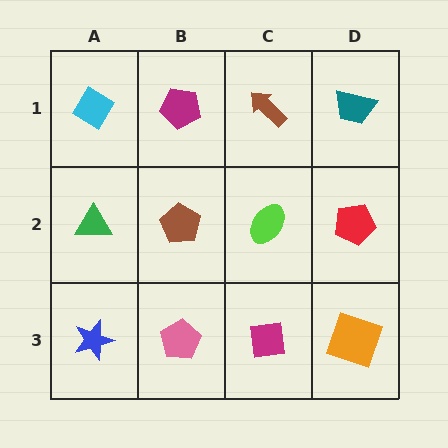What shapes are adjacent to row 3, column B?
A brown pentagon (row 2, column B), a blue star (row 3, column A), a magenta square (row 3, column C).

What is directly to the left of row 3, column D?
A magenta square.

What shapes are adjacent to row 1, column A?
A green triangle (row 2, column A), a magenta pentagon (row 1, column B).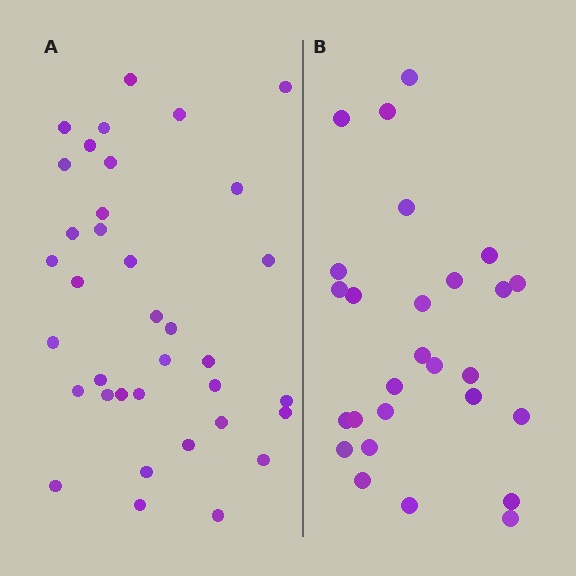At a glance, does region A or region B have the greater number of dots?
Region A (the left region) has more dots.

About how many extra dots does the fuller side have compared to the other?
Region A has roughly 8 or so more dots than region B.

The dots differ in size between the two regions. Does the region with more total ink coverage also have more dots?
No. Region B has more total ink coverage because its dots are larger, but region A actually contains more individual dots. Total area can be misleading — the number of items is what matters here.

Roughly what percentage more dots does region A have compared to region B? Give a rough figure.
About 35% more.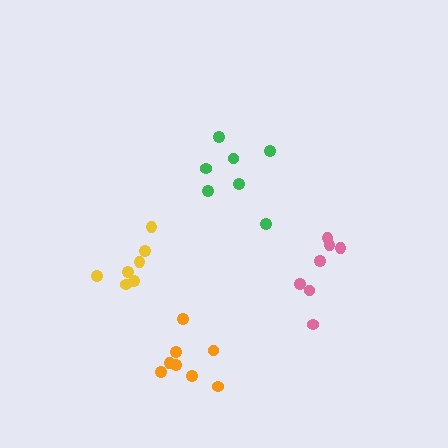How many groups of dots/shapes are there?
There are 4 groups.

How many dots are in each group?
Group 1: 7 dots, Group 2: 7 dots, Group 3: 7 dots, Group 4: 8 dots (29 total).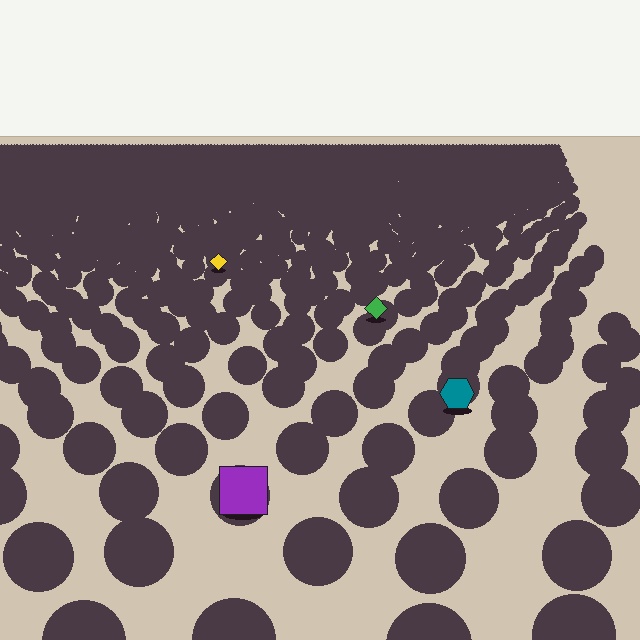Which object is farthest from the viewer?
The yellow diamond is farthest from the viewer. It appears smaller and the ground texture around it is denser.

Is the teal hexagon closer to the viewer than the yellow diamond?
Yes. The teal hexagon is closer — you can tell from the texture gradient: the ground texture is coarser near it.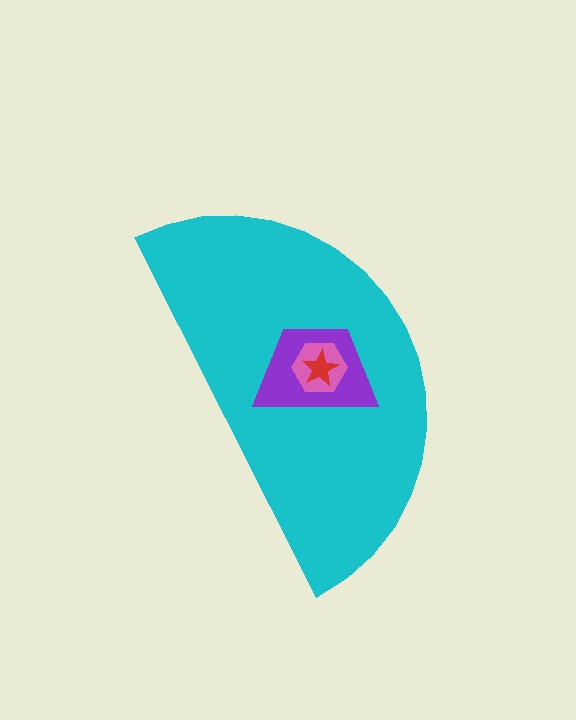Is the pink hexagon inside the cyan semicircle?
Yes.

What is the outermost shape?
The cyan semicircle.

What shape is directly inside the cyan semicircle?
The purple trapezoid.